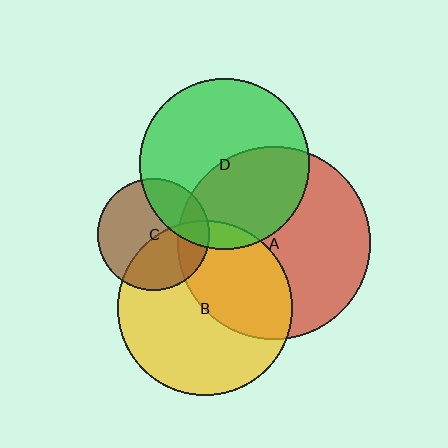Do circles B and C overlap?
Yes.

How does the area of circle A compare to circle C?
Approximately 3.0 times.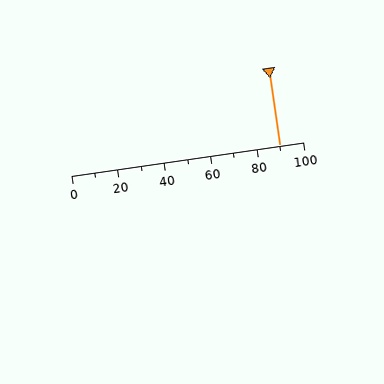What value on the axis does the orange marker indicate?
The marker indicates approximately 90.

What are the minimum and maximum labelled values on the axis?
The axis runs from 0 to 100.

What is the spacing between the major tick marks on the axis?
The major ticks are spaced 20 apart.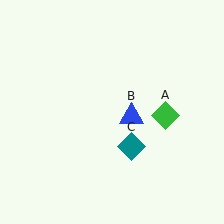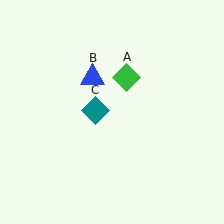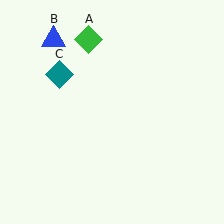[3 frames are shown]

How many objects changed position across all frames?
3 objects changed position: green diamond (object A), blue triangle (object B), teal diamond (object C).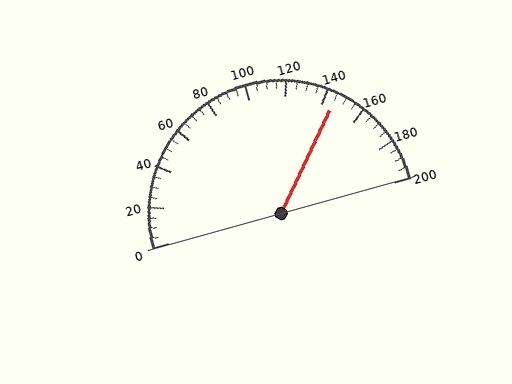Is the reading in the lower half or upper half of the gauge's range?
The reading is in the upper half of the range (0 to 200).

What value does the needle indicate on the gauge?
The needle indicates approximately 145.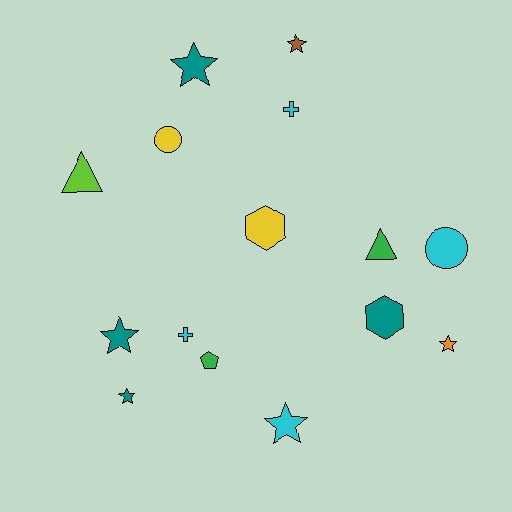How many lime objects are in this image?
There is 1 lime object.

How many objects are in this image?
There are 15 objects.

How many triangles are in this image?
There are 2 triangles.